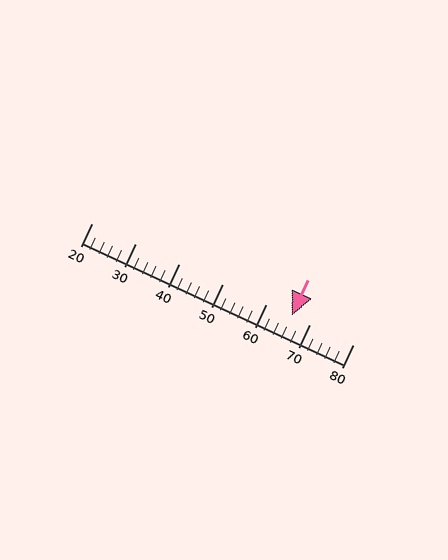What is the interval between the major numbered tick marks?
The major tick marks are spaced 10 units apart.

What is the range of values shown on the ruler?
The ruler shows values from 20 to 80.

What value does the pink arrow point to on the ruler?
The pink arrow points to approximately 66.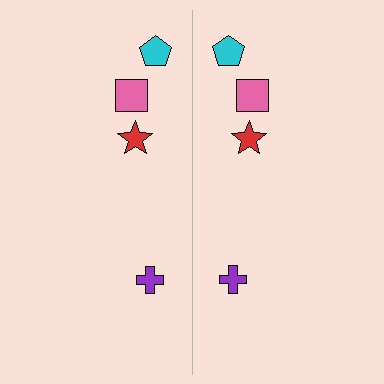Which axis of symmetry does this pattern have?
The pattern has a vertical axis of symmetry running through the center of the image.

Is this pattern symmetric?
Yes, this pattern has bilateral (reflection) symmetry.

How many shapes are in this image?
There are 8 shapes in this image.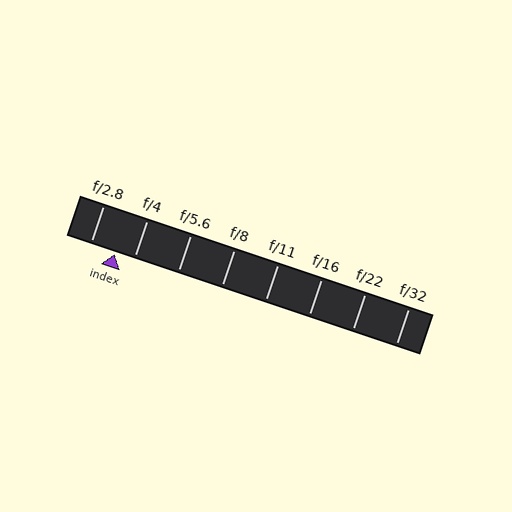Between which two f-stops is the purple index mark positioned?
The index mark is between f/2.8 and f/4.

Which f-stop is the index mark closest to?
The index mark is closest to f/4.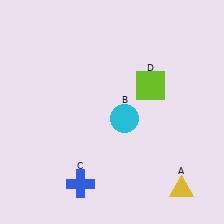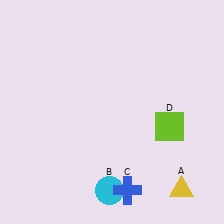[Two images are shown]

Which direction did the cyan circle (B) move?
The cyan circle (B) moved down.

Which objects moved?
The objects that moved are: the cyan circle (B), the blue cross (C), the lime square (D).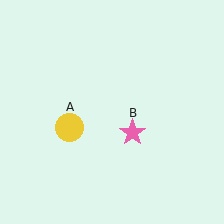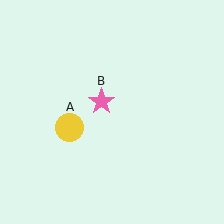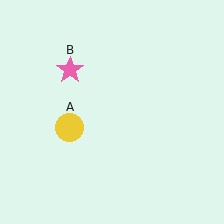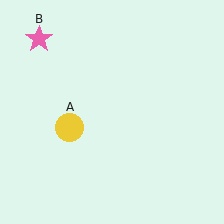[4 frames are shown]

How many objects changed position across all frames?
1 object changed position: pink star (object B).